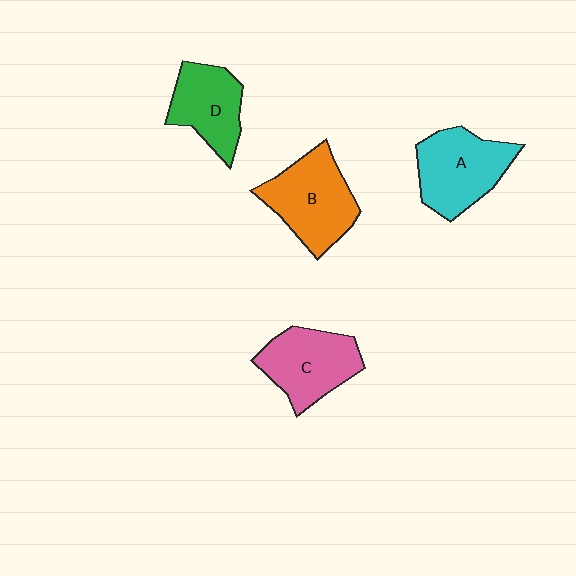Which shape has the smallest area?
Shape D (green).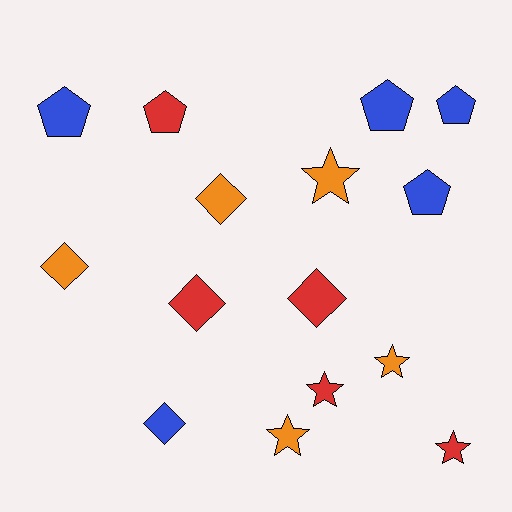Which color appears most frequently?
Red, with 5 objects.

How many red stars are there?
There are 2 red stars.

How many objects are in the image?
There are 15 objects.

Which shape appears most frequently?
Diamond, with 5 objects.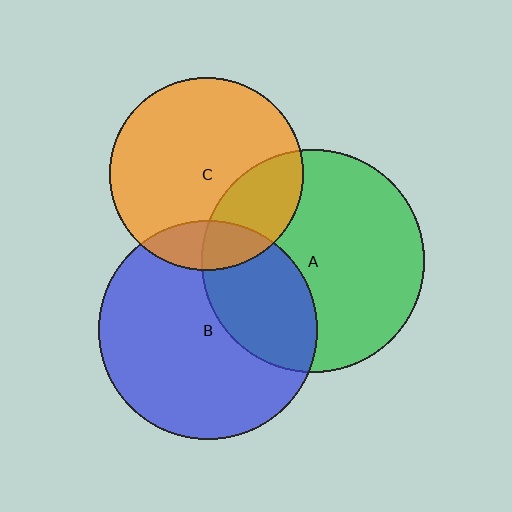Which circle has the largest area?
Circle A (green).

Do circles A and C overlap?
Yes.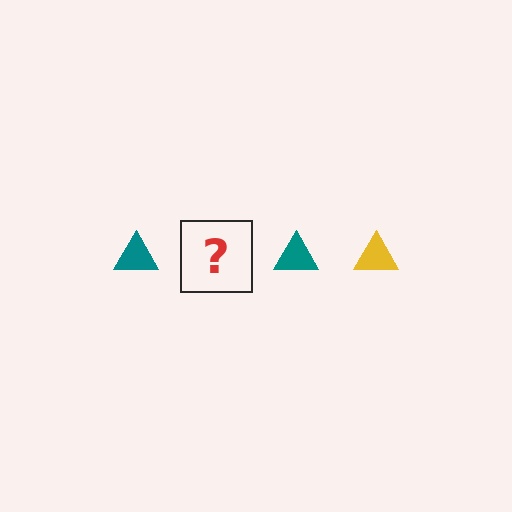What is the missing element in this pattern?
The missing element is a yellow triangle.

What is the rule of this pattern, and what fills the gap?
The rule is that the pattern cycles through teal, yellow triangles. The gap should be filled with a yellow triangle.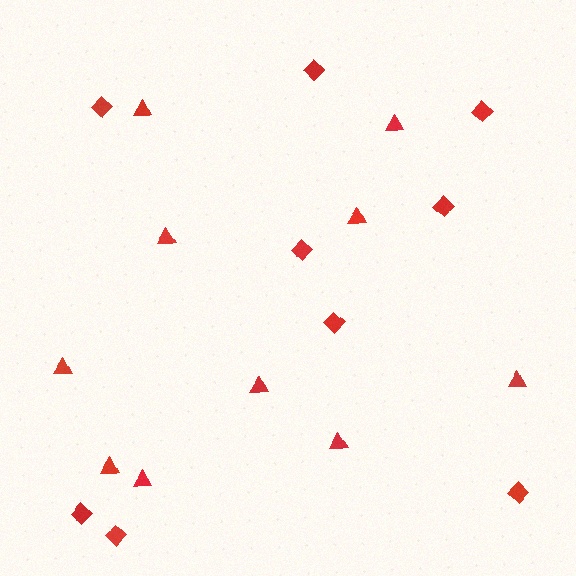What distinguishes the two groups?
There are 2 groups: one group of triangles (10) and one group of diamonds (9).